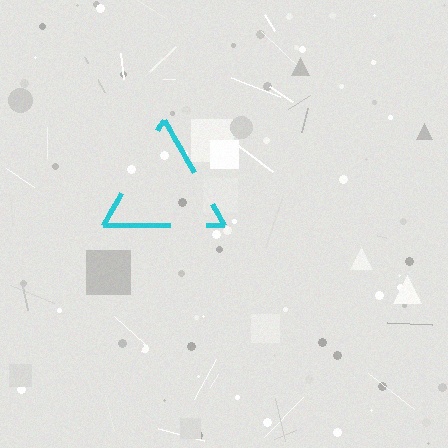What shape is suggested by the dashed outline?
The dashed outline suggests a triangle.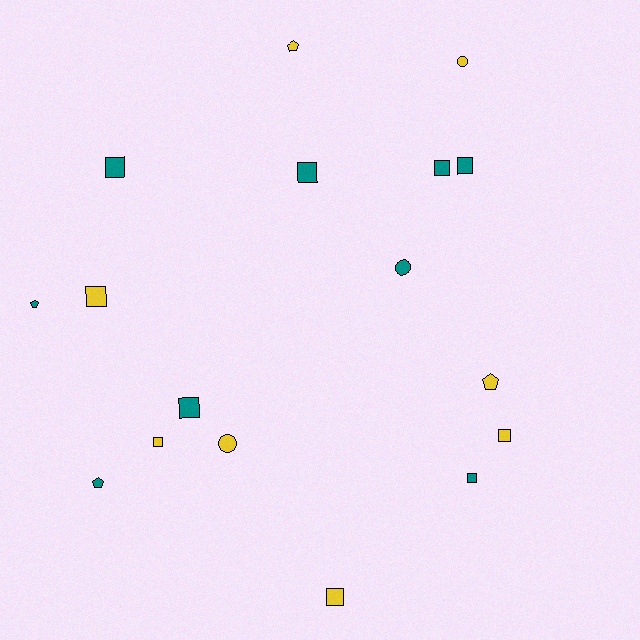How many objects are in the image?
There are 17 objects.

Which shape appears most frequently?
Square, with 10 objects.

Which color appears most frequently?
Teal, with 9 objects.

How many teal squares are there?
There are 6 teal squares.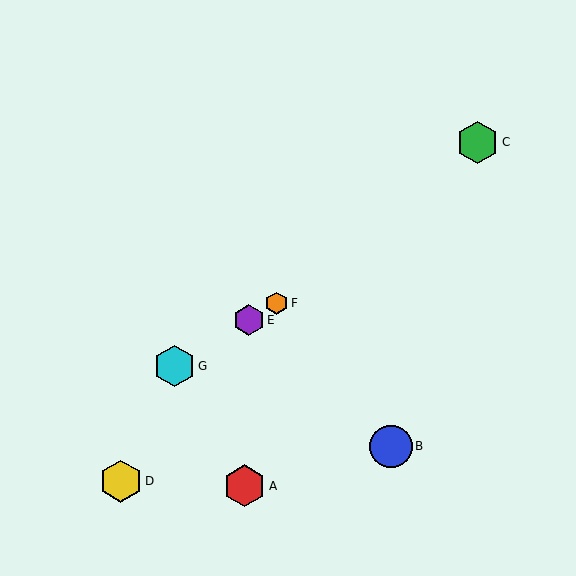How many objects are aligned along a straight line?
3 objects (E, F, G) are aligned along a straight line.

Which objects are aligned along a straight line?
Objects E, F, G are aligned along a straight line.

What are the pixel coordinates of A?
Object A is at (245, 486).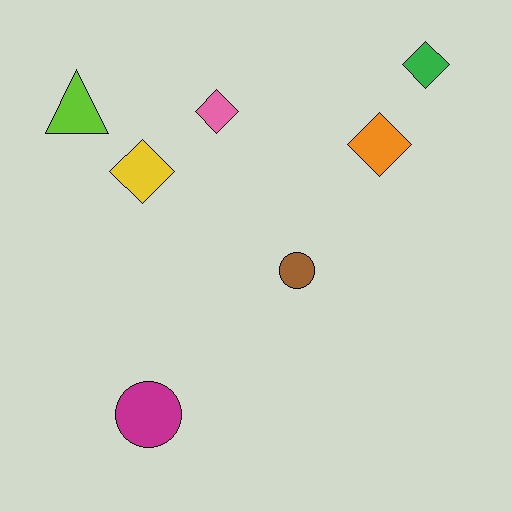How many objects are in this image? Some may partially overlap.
There are 7 objects.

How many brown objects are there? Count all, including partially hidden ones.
There is 1 brown object.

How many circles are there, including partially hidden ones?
There are 2 circles.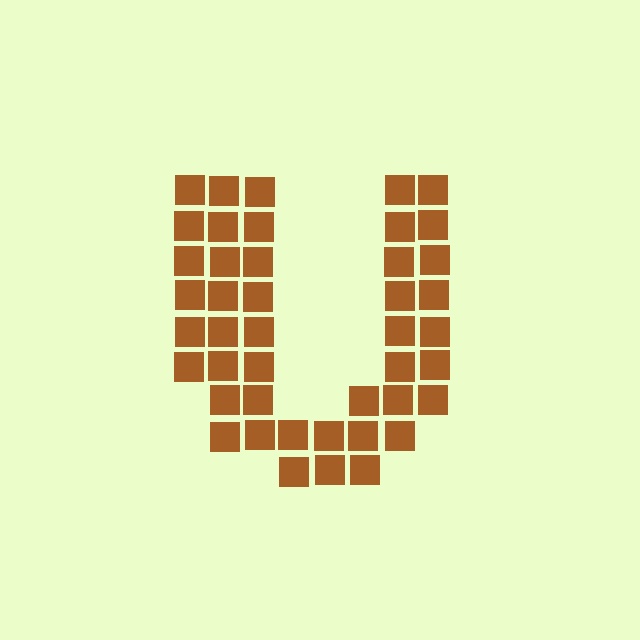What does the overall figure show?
The overall figure shows the letter U.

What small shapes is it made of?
It is made of small squares.